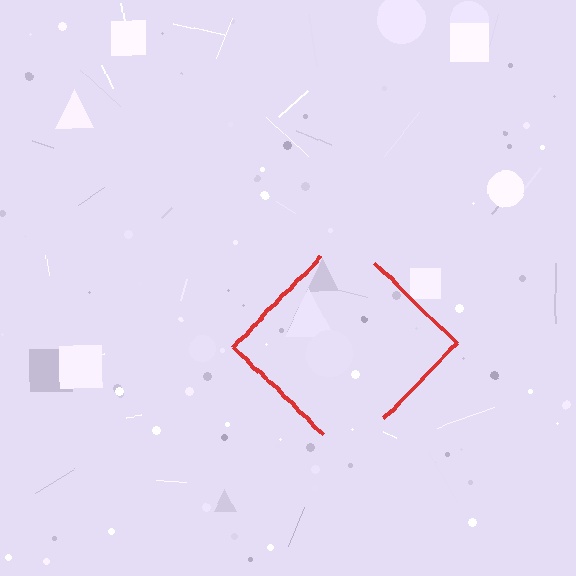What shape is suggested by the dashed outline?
The dashed outline suggests a diamond.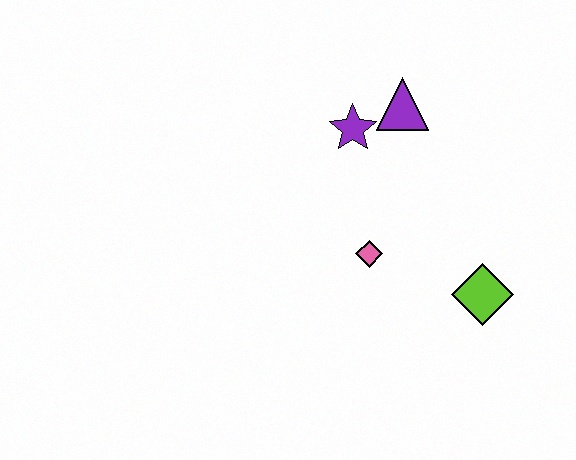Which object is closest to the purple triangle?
The purple star is closest to the purple triangle.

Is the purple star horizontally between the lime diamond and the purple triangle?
No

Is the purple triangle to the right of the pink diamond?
Yes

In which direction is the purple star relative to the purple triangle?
The purple star is to the left of the purple triangle.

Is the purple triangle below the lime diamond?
No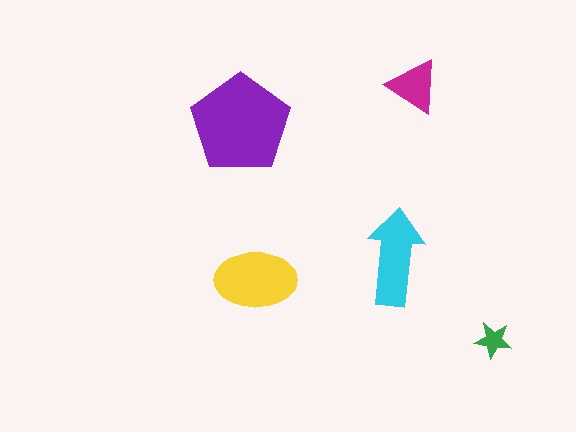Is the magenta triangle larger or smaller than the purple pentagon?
Smaller.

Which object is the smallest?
The green star.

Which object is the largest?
The purple pentagon.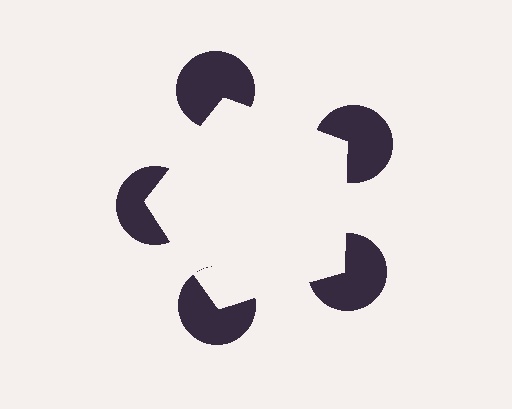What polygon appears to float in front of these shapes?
An illusory pentagon — its edges are inferred from the aligned wedge cuts in the pac-man discs, not physically drawn.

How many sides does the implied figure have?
5 sides.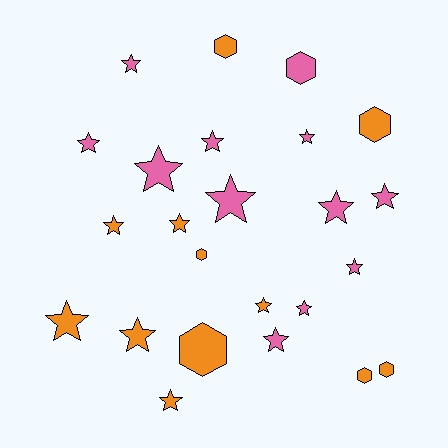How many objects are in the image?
There are 24 objects.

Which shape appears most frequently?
Star, with 17 objects.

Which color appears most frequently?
Pink, with 12 objects.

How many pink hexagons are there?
There is 1 pink hexagon.